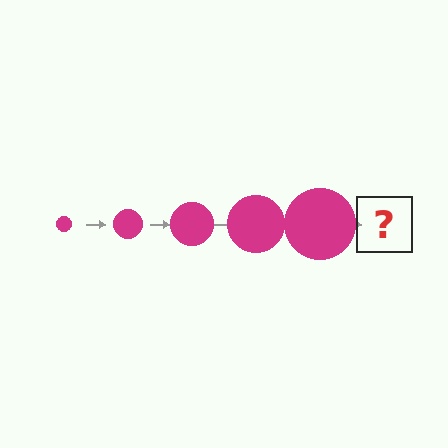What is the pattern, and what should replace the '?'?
The pattern is that the circle gets progressively larger each step. The '?' should be a magenta circle, larger than the previous one.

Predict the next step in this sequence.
The next step is a magenta circle, larger than the previous one.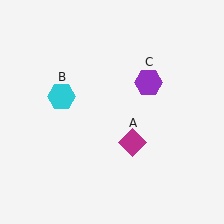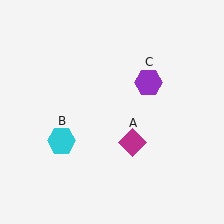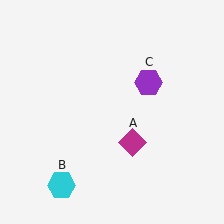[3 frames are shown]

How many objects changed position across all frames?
1 object changed position: cyan hexagon (object B).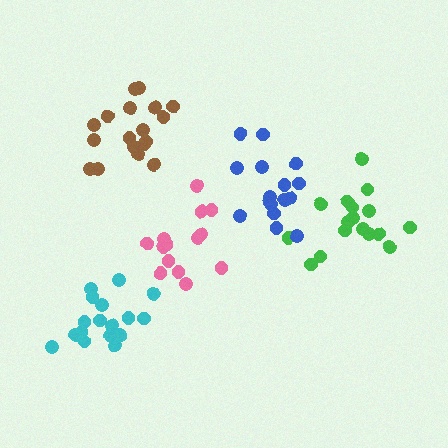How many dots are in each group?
Group 1: 18 dots, Group 2: 17 dots, Group 3: 16 dots, Group 4: 14 dots, Group 5: 18 dots (83 total).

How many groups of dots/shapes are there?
There are 5 groups.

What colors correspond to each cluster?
The clusters are colored: brown, green, blue, pink, cyan.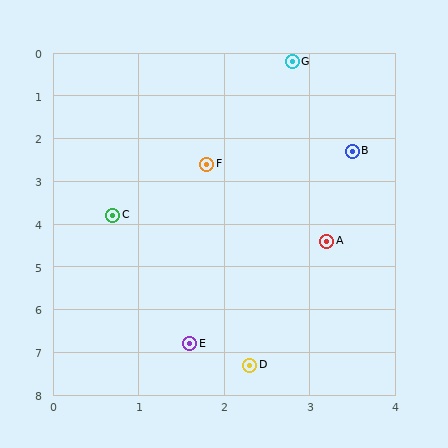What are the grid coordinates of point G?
Point G is at approximately (2.8, 0.2).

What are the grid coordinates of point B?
Point B is at approximately (3.5, 2.3).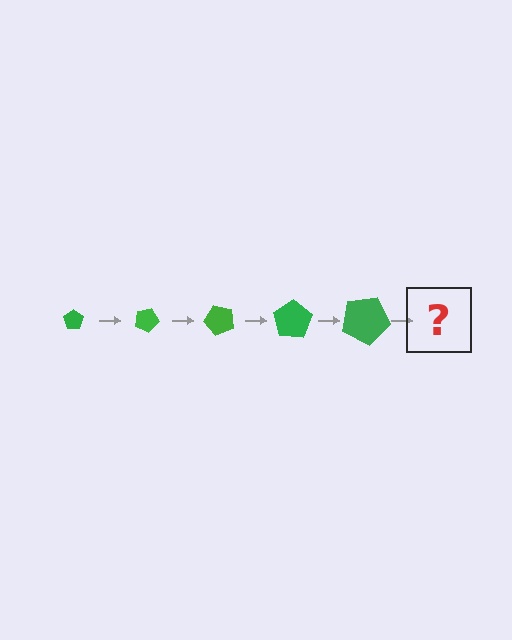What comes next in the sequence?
The next element should be a pentagon, larger than the previous one and rotated 125 degrees from the start.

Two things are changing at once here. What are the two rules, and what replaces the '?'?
The two rules are that the pentagon grows larger each step and it rotates 25 degrees each step. The '?' should be a pentagon, larger than the previous one and rotated 125 degrees from the start.